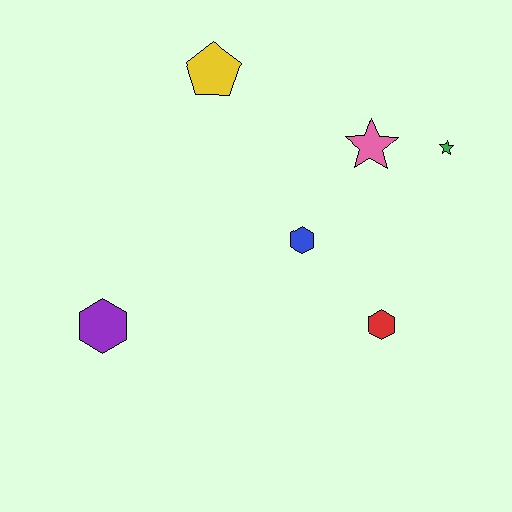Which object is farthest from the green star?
The purple hexagon is farthest from the green star.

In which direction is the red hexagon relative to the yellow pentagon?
The red hexagon is below the yellow pentagon.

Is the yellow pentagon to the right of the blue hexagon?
No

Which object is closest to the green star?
The pink star is closest to the green star.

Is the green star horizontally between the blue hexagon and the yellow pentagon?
No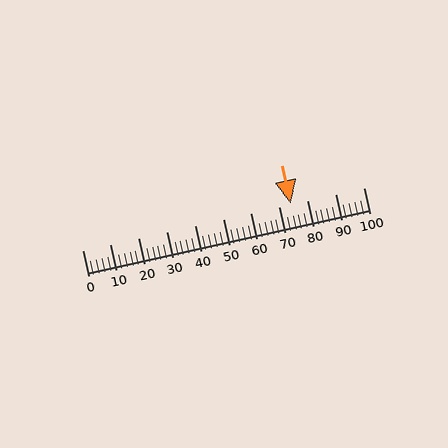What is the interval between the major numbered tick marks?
The major tick marks are spaced 10 units apart.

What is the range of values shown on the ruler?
The ruler shows values from 0 to 100.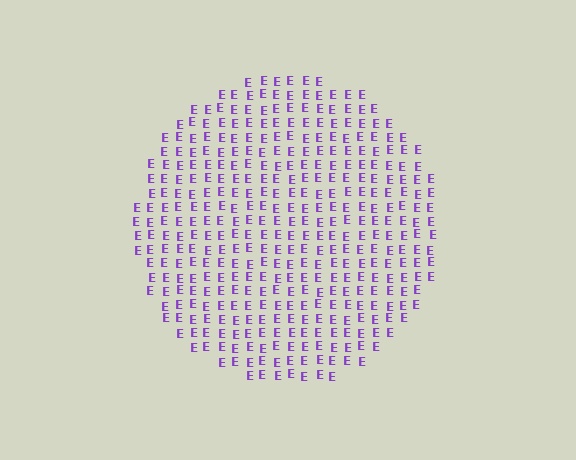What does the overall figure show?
The overall figure shows a circle.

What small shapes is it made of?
It is made of small letter E's.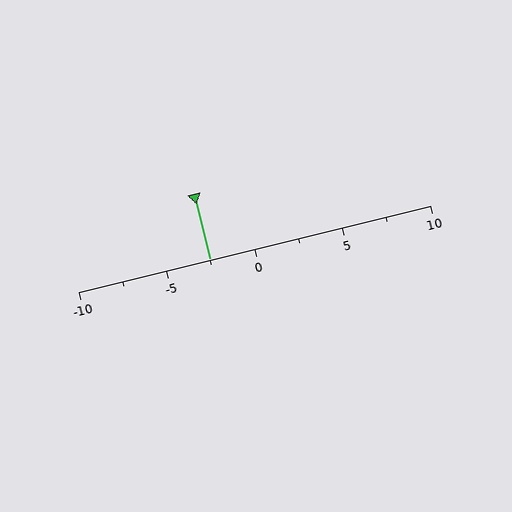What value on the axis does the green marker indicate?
The marker indicates approximately -2.5.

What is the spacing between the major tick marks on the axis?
The major ticks are spaced 5 apart.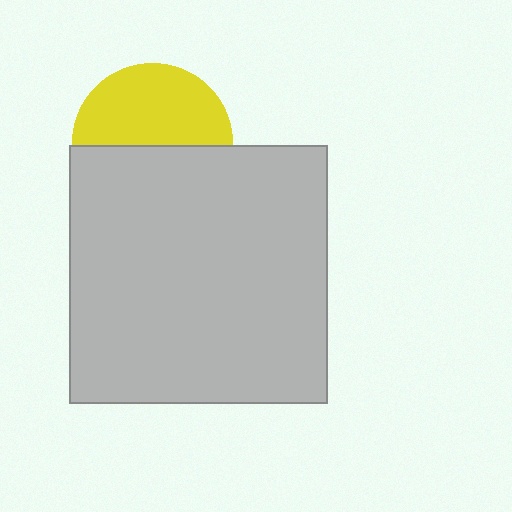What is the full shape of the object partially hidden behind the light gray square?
The partially hidden object is a yellow circle.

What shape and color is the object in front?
The object in front is a light gray square.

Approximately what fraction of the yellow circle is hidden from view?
Roughly 48% of the yellow circle is hidden behind the light gray square.